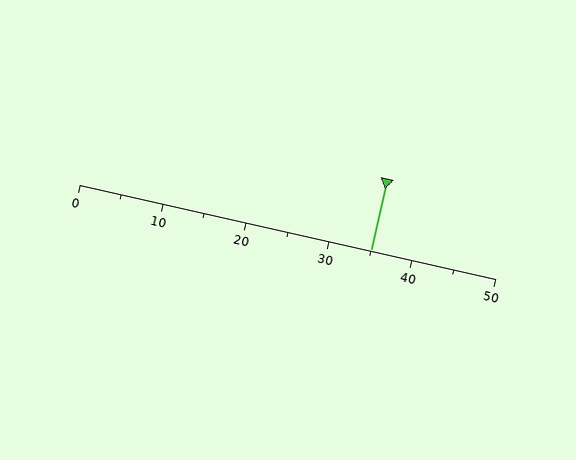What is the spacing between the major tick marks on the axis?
The major ticks are spaced 10 apart.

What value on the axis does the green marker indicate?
The marker indicates approximately 35.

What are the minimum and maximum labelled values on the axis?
The axis runs from 0 to 50.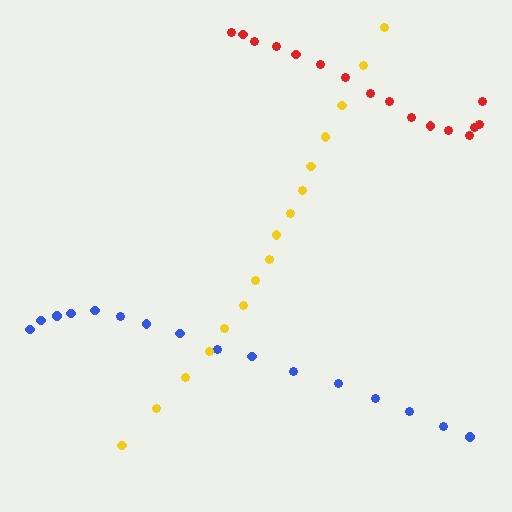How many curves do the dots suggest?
There are 3 distinct paths.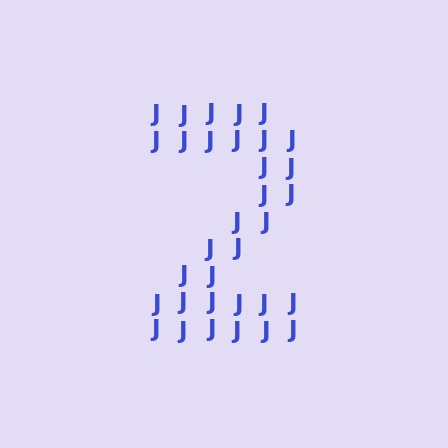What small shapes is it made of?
It is made of small letter J's.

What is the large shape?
The large shape is the digit 2.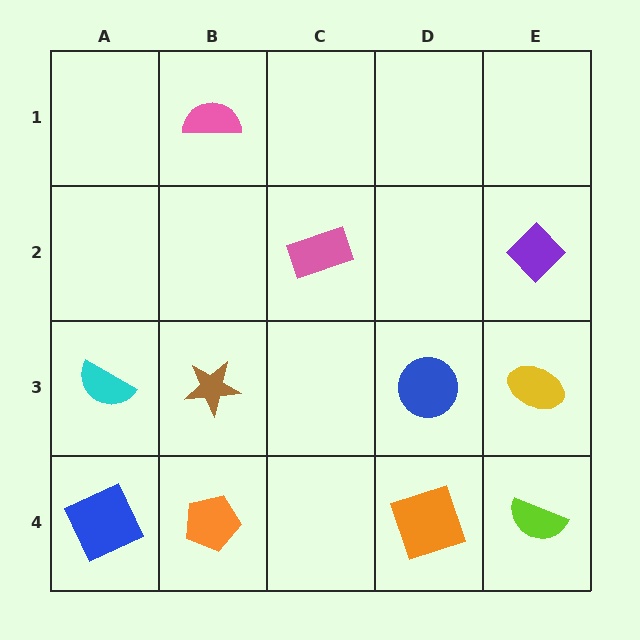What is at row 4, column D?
An orange square.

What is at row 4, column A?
A blue square.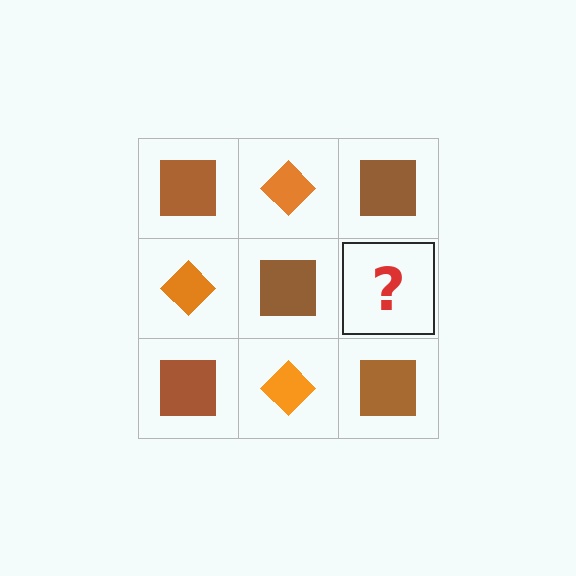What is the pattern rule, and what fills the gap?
The rule is that it alternates brown square and orange diamond in a checkerboard pattern. The gap should be filled with an orange diamond.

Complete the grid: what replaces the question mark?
The question mark should be replaced with an orange diamond.